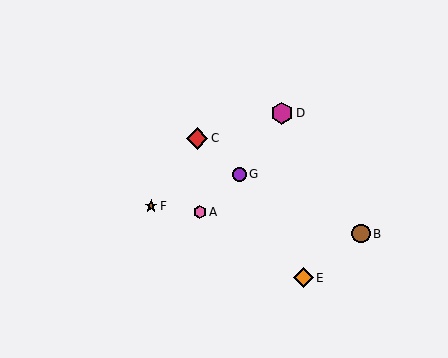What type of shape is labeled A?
Shape A is a pink hexagon.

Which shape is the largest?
The magenta hexagon (labeled D) is the largest.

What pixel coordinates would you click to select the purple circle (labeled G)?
Click at (239, 174) to select the purple circle G.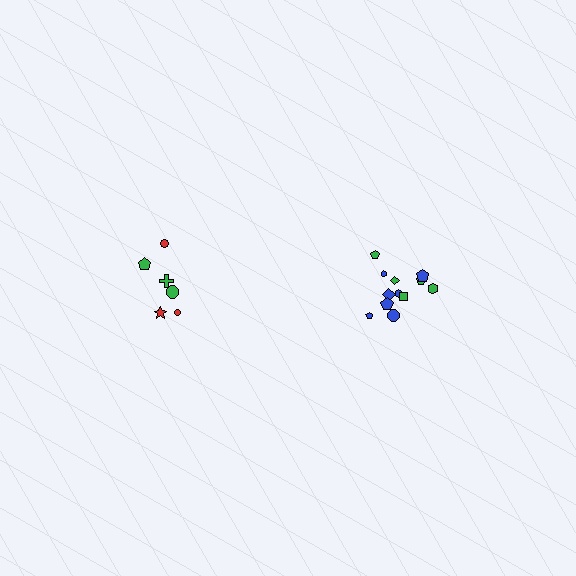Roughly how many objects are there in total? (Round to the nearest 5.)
Roughly 20 objects in total.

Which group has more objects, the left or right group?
The right group.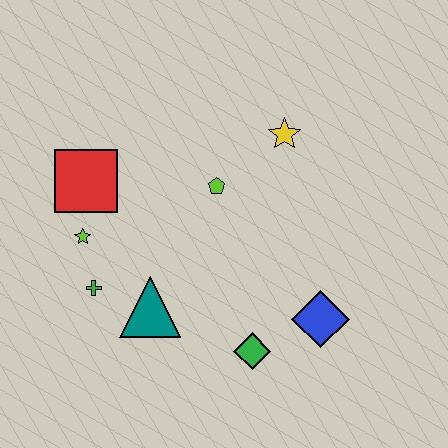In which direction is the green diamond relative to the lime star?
The green diamond is to the right of the lime star.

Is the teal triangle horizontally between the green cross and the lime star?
No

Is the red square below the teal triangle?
No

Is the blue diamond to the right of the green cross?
Yes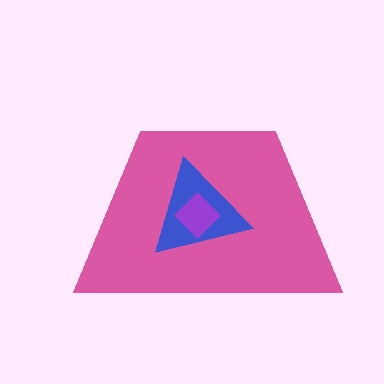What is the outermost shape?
The pink trapezoid.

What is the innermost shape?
The purple diamond.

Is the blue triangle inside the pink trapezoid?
Yes.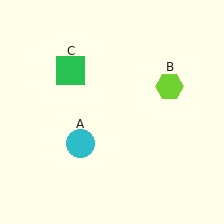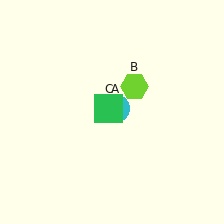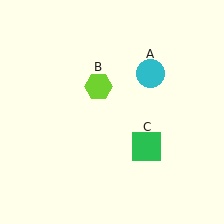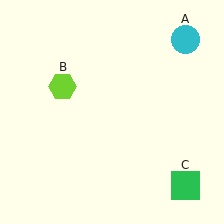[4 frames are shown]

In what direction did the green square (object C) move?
The green square (object C) moved down and to the right.